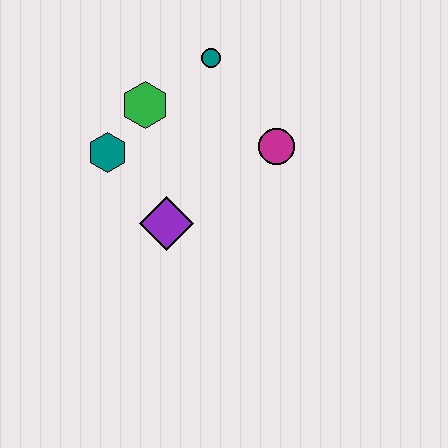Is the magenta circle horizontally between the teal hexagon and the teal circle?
No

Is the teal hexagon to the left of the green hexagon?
Yes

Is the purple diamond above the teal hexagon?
No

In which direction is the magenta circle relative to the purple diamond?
The magenta circle is to the right of the purple diamond.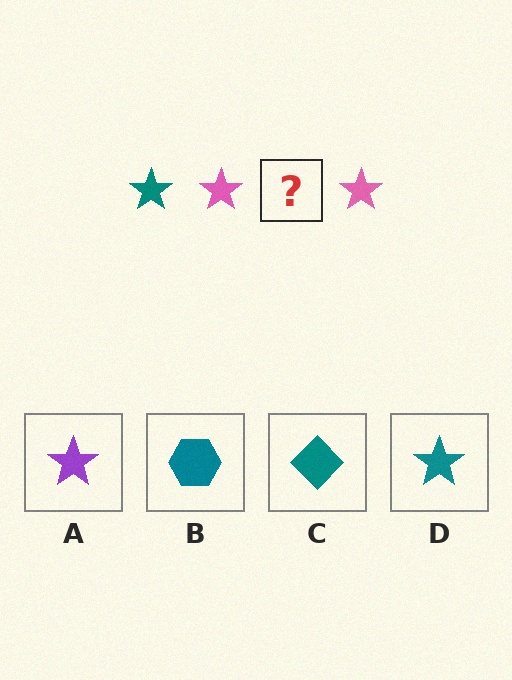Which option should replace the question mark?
Option D.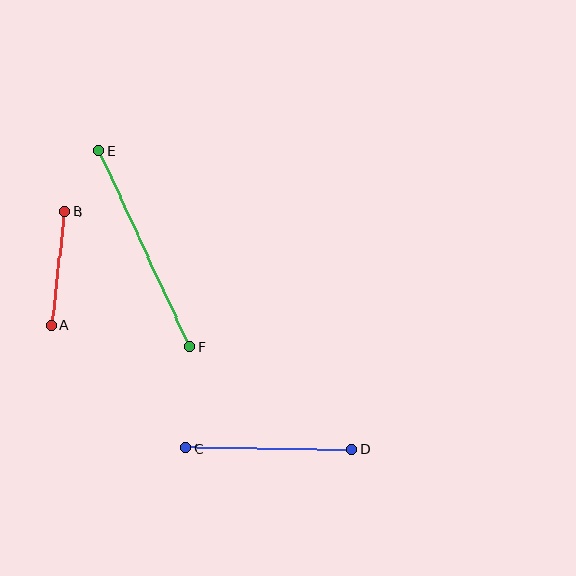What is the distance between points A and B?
The distance is approximately 115 pixels.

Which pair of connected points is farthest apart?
Points E and F are farthest apart.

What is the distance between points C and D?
The distance is approximately 166 pixels.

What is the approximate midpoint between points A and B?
The midpoint is at approximately (58, 268) pixels.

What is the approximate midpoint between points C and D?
The midpoint is at approximately (269, 449) pixels.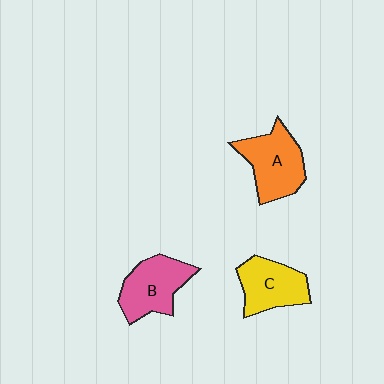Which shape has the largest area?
Shape A (orange).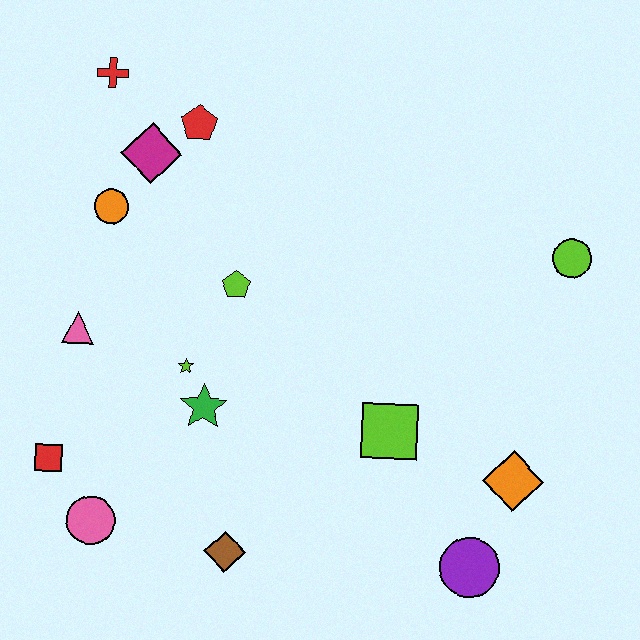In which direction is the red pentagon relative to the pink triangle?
The red pentagon is above the pink triangle.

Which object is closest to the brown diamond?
The pink circle is closest to the brown diamond.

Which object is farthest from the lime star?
The lime circle is farthest from the lime star.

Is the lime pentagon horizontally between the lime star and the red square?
No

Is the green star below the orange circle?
Yes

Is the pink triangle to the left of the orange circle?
Yes